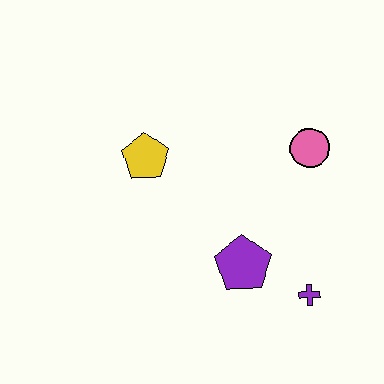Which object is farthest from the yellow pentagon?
The purple cross is farthest from the yellow pentagon.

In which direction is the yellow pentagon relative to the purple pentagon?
The yellow pentagon is above the purple pentagon.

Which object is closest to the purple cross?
The purple pentagon is closest to the purple cross.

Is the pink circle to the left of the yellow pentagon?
No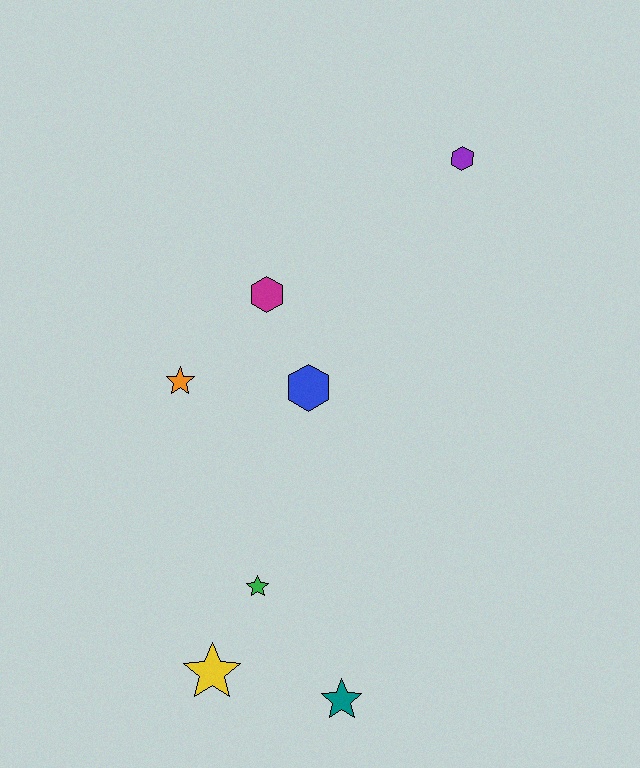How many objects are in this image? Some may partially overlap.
There are 7 objects.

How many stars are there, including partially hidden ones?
There are 4 stars.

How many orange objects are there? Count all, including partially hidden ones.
There is 1 orange object.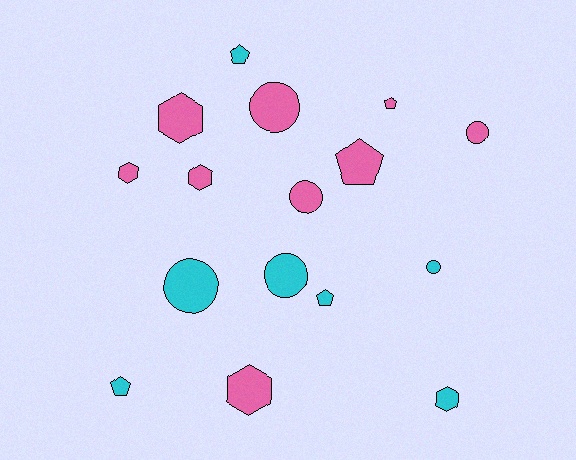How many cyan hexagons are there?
There is 1 cyan hexagon.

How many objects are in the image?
There are 16 objects.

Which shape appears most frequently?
Circle, with 6 objects.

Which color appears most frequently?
Pink, with 9 objects.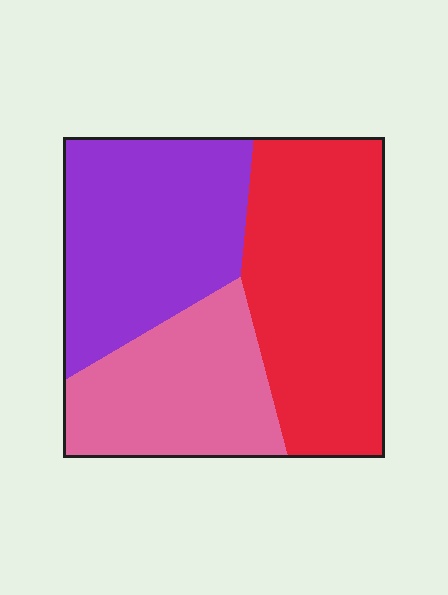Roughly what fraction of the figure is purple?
Purple covers around 35% of the figure.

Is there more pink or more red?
Red.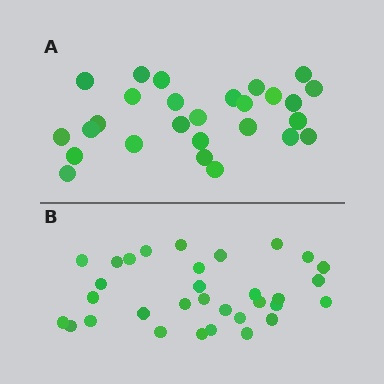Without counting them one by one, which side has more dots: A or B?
Region B (the bottom region) has more dots.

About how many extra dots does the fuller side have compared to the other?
Region B has about 5 more dots than region A.